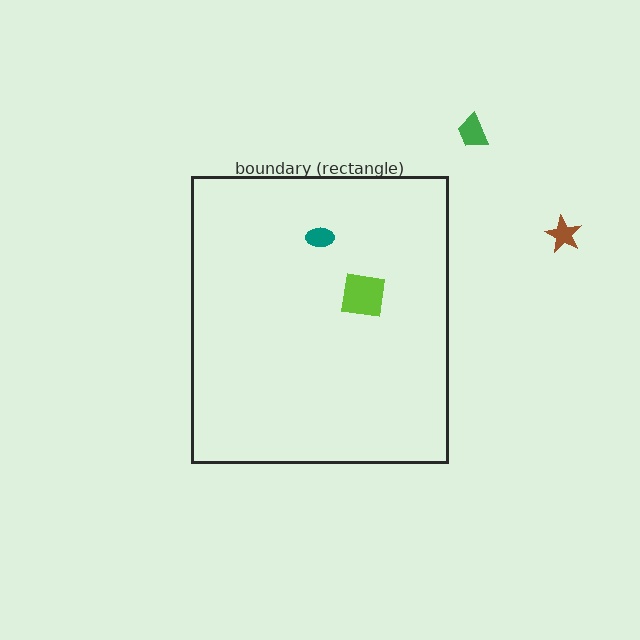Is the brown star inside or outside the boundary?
Outside.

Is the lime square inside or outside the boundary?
Inside.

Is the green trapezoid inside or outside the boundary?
Outside.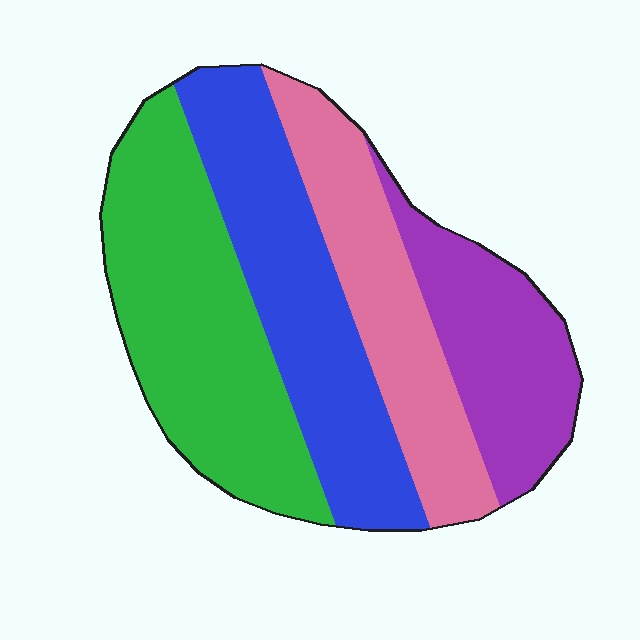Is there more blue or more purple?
Blue.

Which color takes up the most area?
Green, at roughly 30%.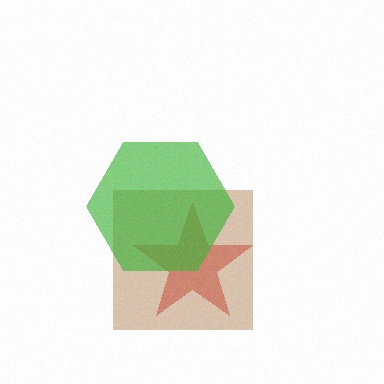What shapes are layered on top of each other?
The layered shapes are: a red star, a brown square, a green hexagon.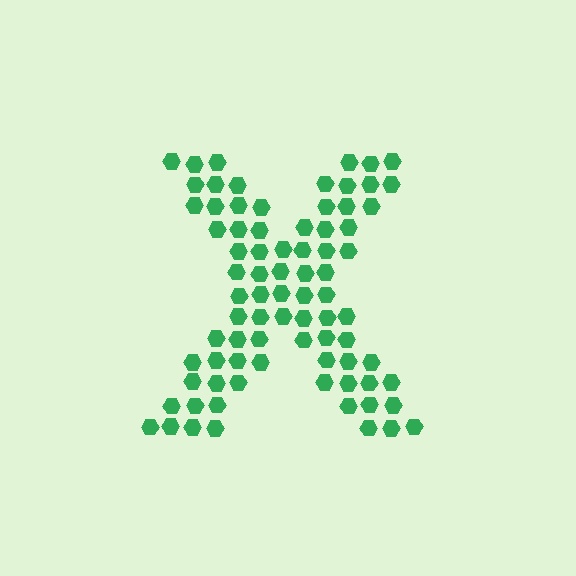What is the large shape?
The large shape is the letter X.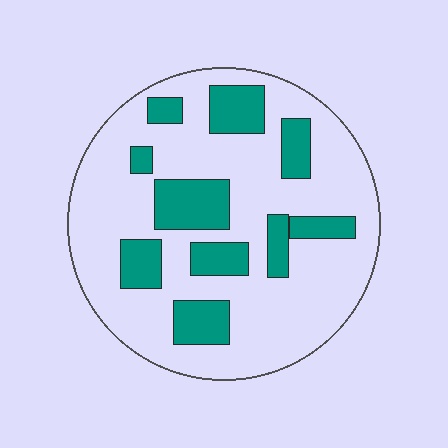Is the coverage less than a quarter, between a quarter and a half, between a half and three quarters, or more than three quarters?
Between a quarter and a half.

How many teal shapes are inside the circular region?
10.